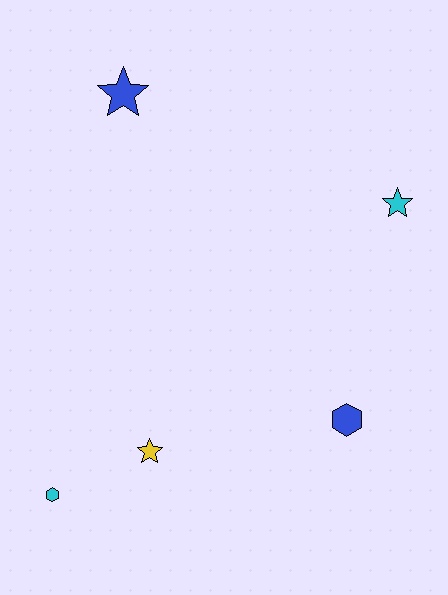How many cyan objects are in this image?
There are 2 cyan objects.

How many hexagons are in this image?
There are 2 hexagons.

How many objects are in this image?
There are 5 objects.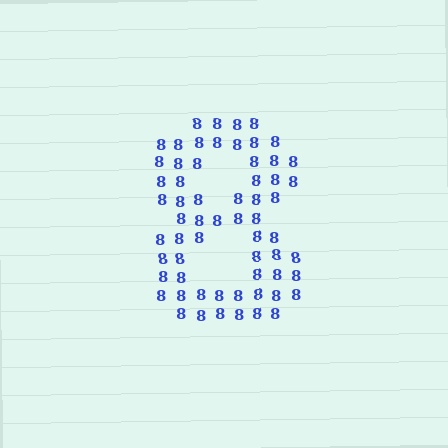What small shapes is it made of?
It is made of small digit 8's.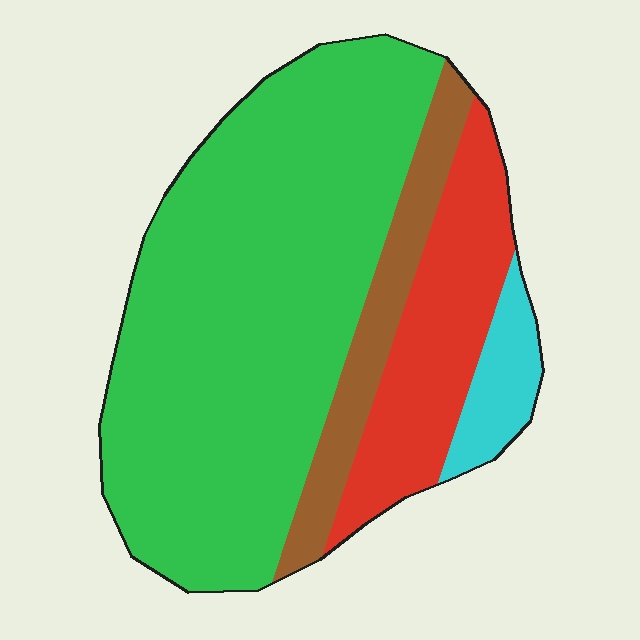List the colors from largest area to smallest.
From largest to smallest: green, red, brown, cyan.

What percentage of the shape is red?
Red takes up about one fifth (1/5) of the shape.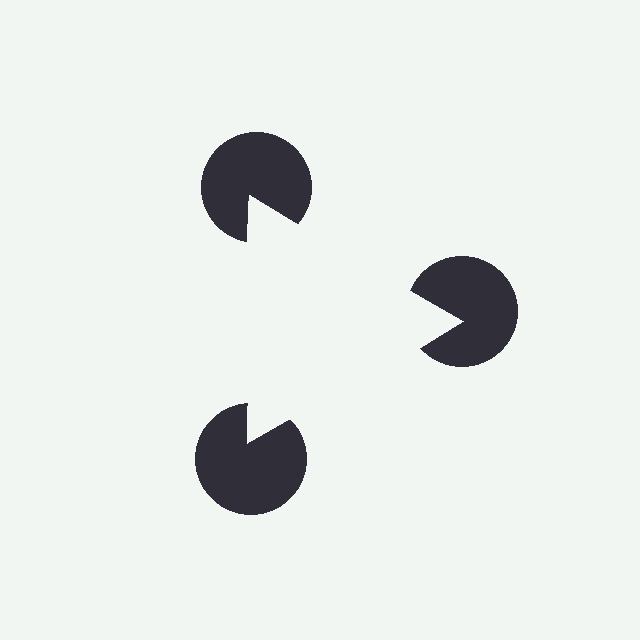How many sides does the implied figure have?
3 sides.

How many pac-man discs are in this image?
There are 3 — one at each vertex of the illusory triangle.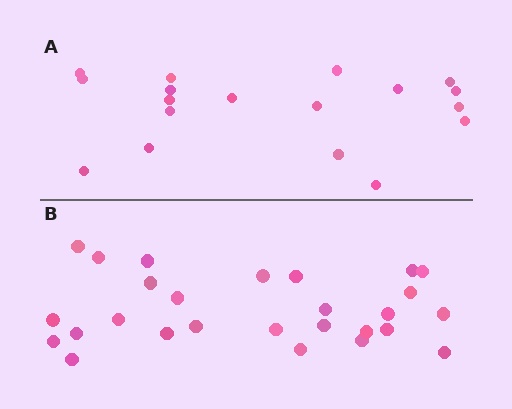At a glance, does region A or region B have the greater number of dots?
Region B (the bottom region) has more dots.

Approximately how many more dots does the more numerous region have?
Region B has roughly 8 or so more dots than region A.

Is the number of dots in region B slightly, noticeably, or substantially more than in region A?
Region B has substantially more. The ratio is roughly 1.5 to 1.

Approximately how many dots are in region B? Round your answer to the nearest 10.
About 30 dots. (The exact count is 27, which rounds to 30.)